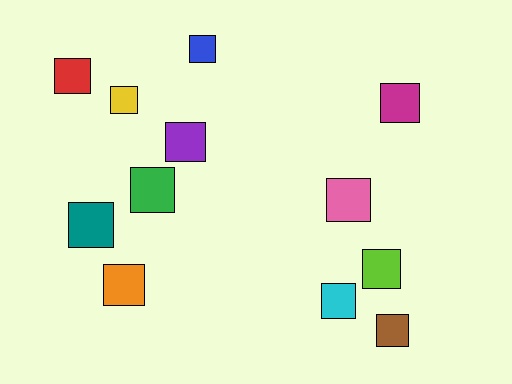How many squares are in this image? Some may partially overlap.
There are 12 squares.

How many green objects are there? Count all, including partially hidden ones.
There is 1 green object.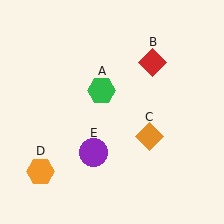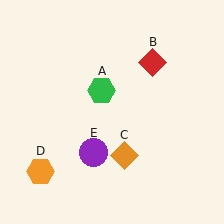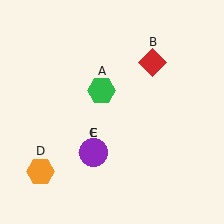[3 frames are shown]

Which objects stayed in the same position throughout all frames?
Green hexagon (object A) and red diamond (object B) and orange hexagon (object D) and purple circle (object E) remained stationary.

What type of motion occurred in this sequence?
The orange diamond (object C) rotated clockwise around the center of the scene.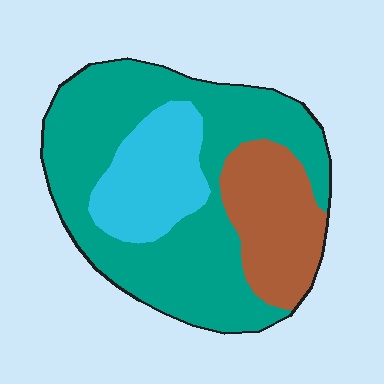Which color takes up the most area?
Teal, at roughly 60%.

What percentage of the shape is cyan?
Cyan takes up about one fifth (1/5) of the shape.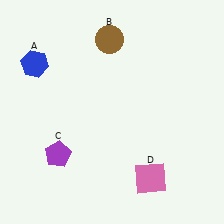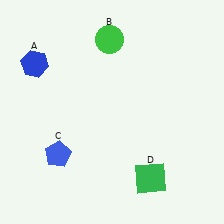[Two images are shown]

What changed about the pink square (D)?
In Image 1, D is pink. In Image 2, it changed to green.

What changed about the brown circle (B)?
In Image 1, B is brown. In Image 2, it changed to green.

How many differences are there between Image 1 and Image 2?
There are 3 differences between the two images.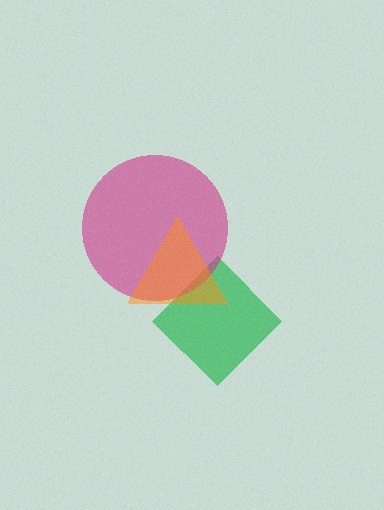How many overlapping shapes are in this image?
There are 3 overlapping shapes in the image.